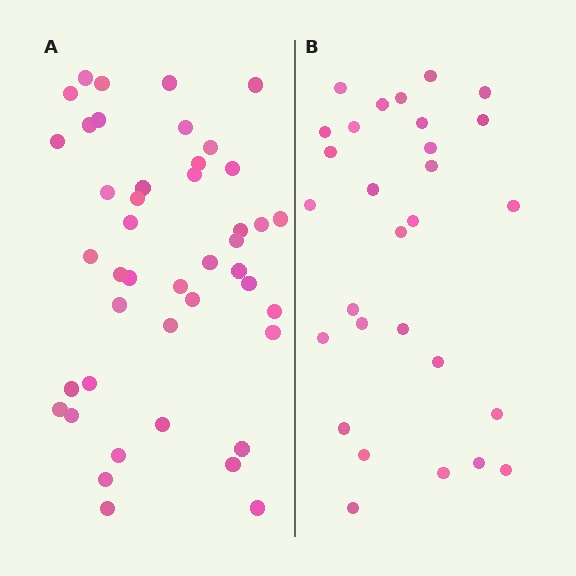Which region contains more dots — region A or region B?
Region A (the left region) has more dots.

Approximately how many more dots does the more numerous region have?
Region A has approximately 15 more dots than region B.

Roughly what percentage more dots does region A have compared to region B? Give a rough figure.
About 50% more.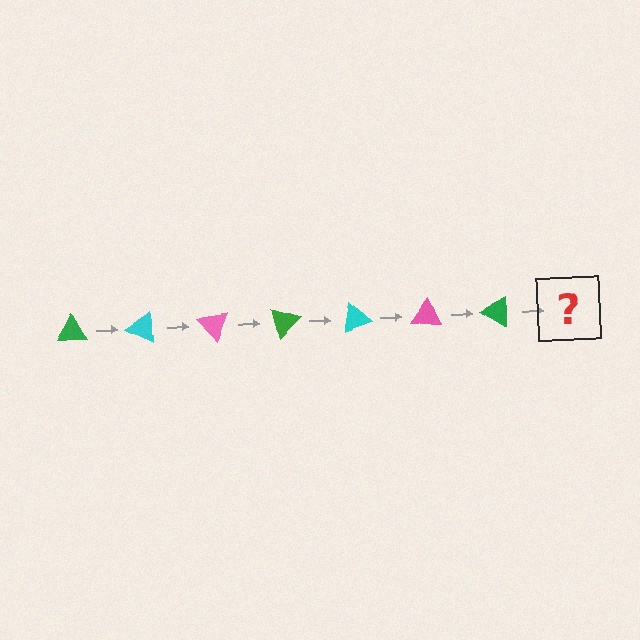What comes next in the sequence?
The next element should be a cyan triangle, rotated 175 degrees from the start.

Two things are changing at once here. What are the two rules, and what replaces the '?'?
The two rules are that it rotates 25 degrees each step and the color cycles through green, cyan, and pink. The '?' should be a cyan triangle, rotated 175 degrees from the start.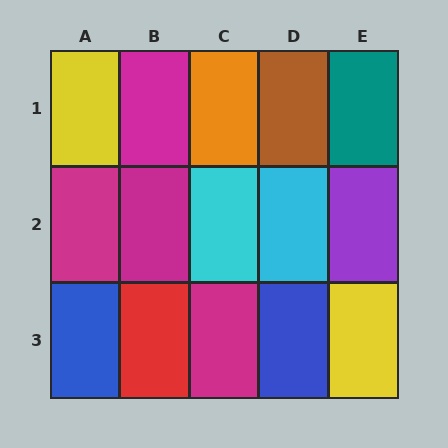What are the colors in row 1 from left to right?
Yellow, magenta, orange, brown, teal.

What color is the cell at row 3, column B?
Red.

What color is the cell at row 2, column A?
Magenta.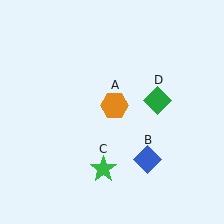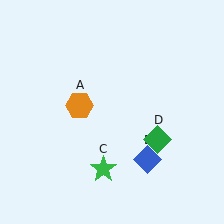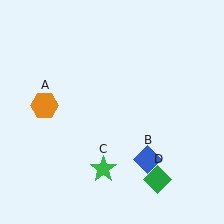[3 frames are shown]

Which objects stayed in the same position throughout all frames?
Blue diamond (object B) and green star (object C) remained stationary.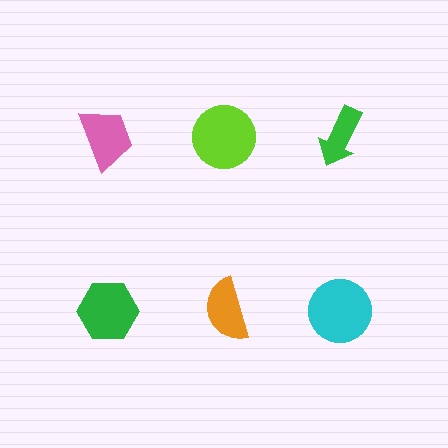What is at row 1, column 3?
A green arrow.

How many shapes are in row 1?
3 shapes.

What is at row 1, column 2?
A lime circle.